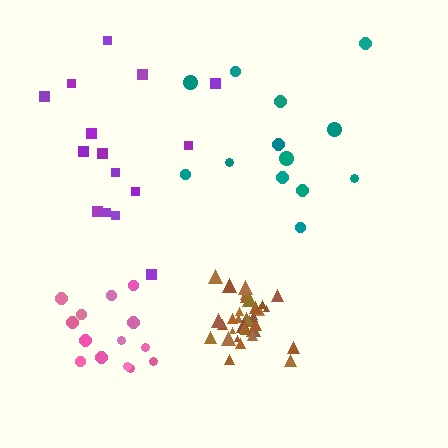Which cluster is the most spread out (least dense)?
Purple.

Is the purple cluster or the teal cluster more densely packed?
Teal.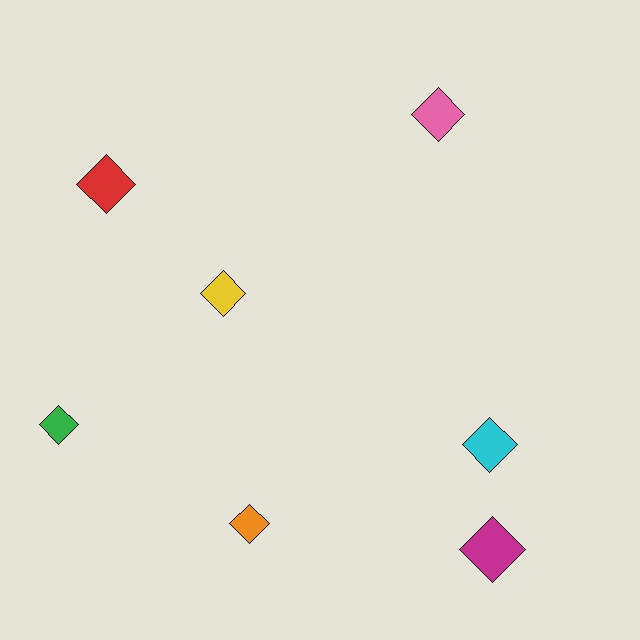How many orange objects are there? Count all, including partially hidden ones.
There is 1 orange object.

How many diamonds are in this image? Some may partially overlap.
There are 7 diamonds.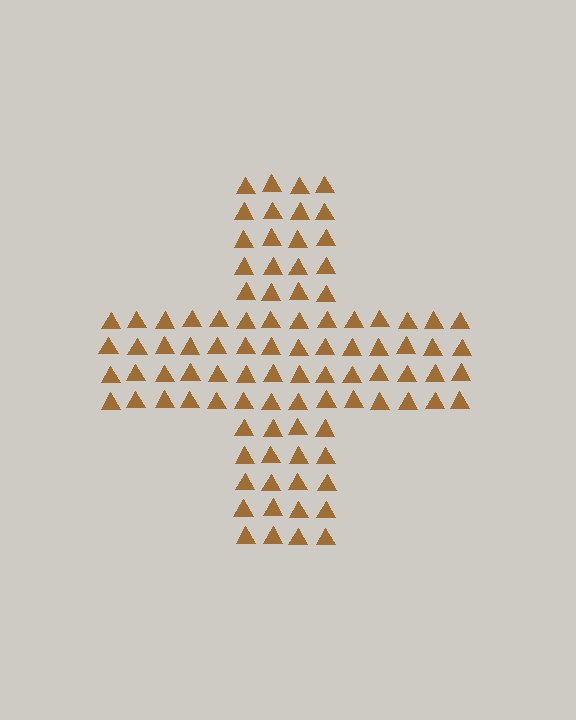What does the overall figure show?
The overall figure shows a cross.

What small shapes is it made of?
It is made of small triangles.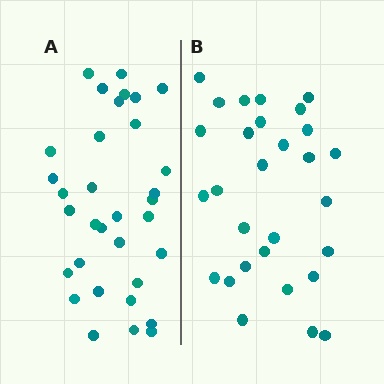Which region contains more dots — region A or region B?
Region A (the left region) has more dots.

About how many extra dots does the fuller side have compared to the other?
Region A has about 4 more dots than region B.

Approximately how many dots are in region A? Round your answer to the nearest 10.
About 30 dots. (The exact count is 33, which rounds to 30.)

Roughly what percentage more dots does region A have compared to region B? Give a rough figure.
About 15% more.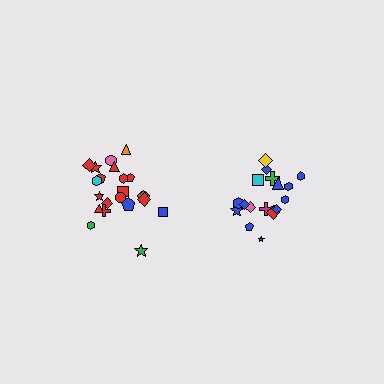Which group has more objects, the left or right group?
The left group.